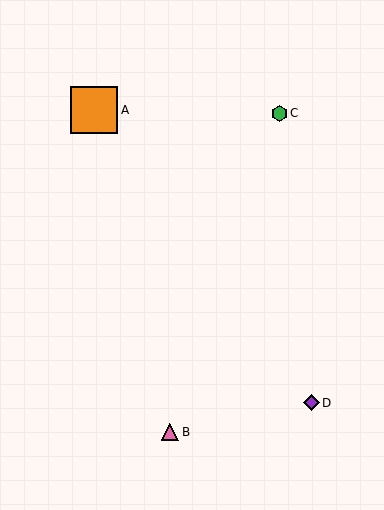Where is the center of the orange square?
The center of the orange square is at (94, 110).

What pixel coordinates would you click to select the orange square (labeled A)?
Click at (94, 110) to select the orange square A.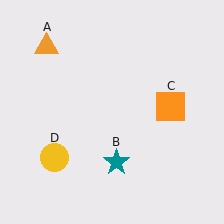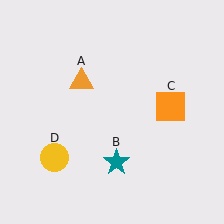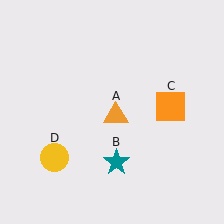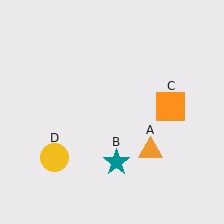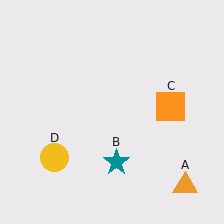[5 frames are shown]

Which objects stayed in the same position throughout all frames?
Teal star (object B) and orange square (object C) and yellow circle (object D) remained stationary.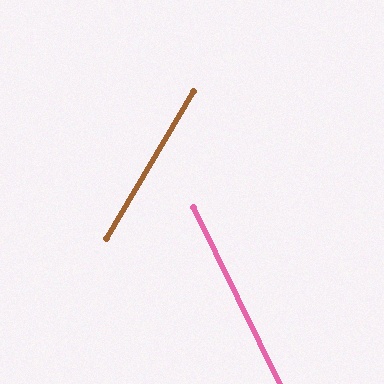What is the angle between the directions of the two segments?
Approximately 56 degrees.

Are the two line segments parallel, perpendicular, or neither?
Neither parallel nor perpendicular — they differ by about 56°.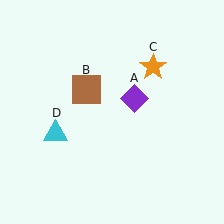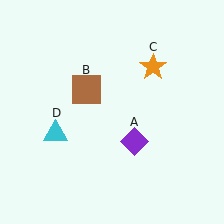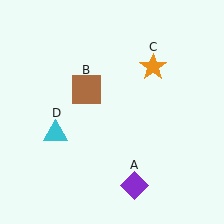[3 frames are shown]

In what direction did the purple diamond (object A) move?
The purple diamond (object A) moved down.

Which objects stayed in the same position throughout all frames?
Brown square (object B) and orange star (object C) and cyan triangle (object D) remained stationary.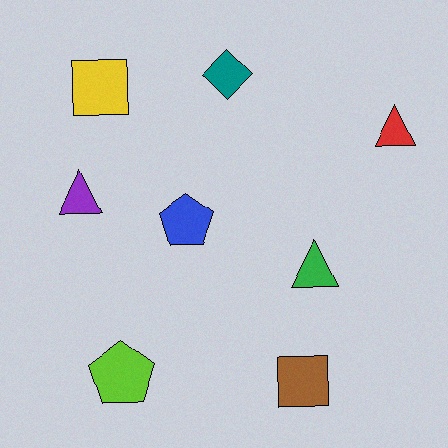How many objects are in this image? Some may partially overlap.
There are 8 objects.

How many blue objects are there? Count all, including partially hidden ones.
There is 1 blue object.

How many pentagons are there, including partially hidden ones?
There are 2 pentagons.